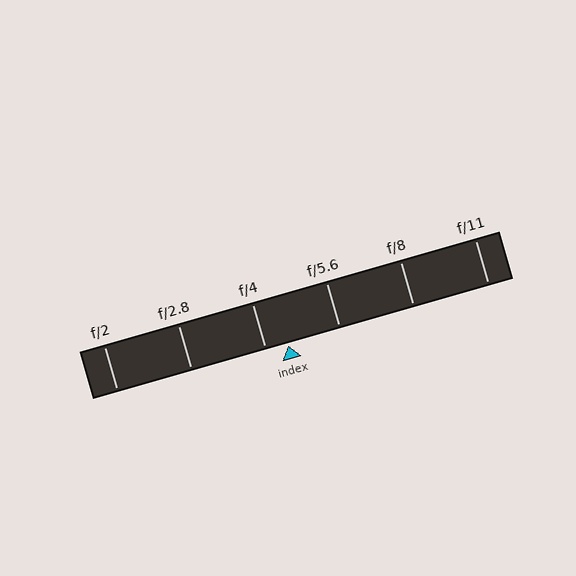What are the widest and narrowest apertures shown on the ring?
The widest aperture shown is f/2 and the narrowest is f/11.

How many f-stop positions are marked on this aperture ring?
There are 6 f-stop positions marked.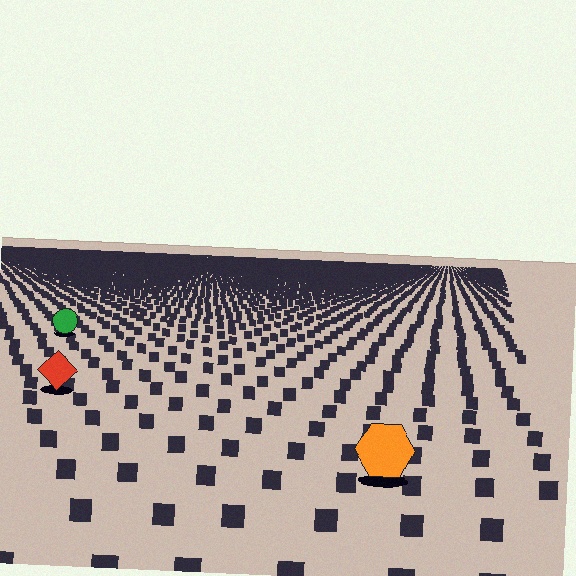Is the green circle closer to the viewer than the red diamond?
No. The red diamond is closer — you can tell from the texture gradient: the ground texture is coarser near it.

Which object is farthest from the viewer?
The green circle is farthest from the viewer. It appears smaller and the ground texture around it is denser.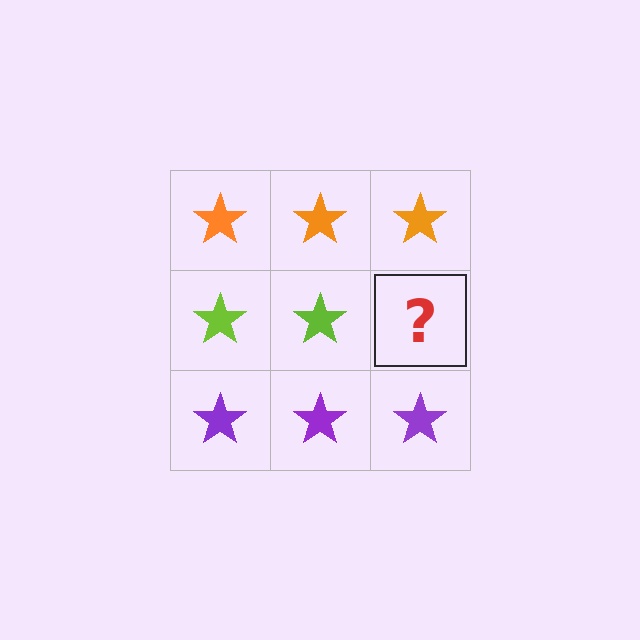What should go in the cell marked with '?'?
The missing cell should contain a lime star.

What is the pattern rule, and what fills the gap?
The rule is that each row has a consistent color. The gap should be filled with a lime star.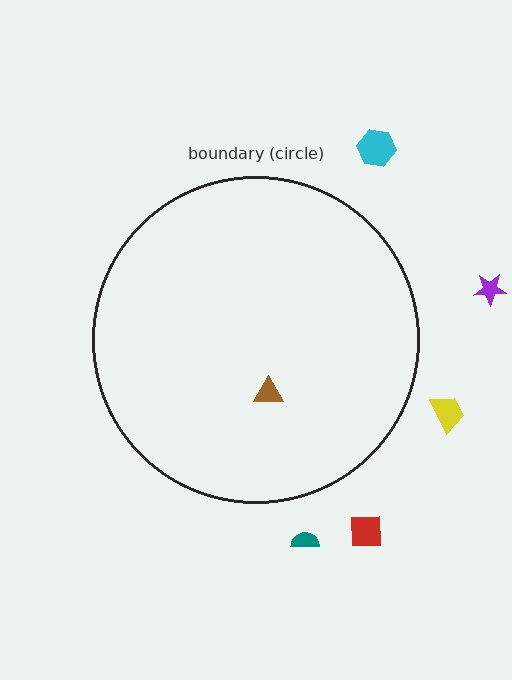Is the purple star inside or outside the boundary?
Outside.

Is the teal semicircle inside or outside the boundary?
Outside.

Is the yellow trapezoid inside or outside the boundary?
Outside.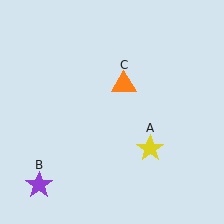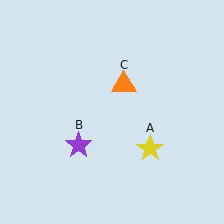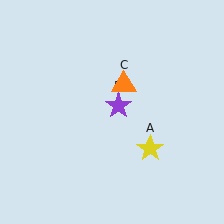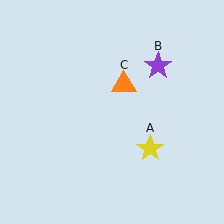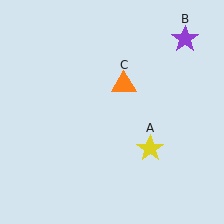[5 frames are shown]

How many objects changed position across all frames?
1 object changed position: purple star (object B).